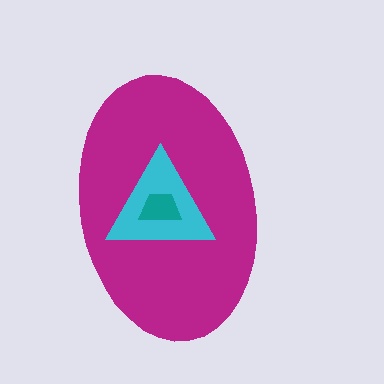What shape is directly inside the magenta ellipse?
The cyan triangle.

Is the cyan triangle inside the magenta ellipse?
Yes.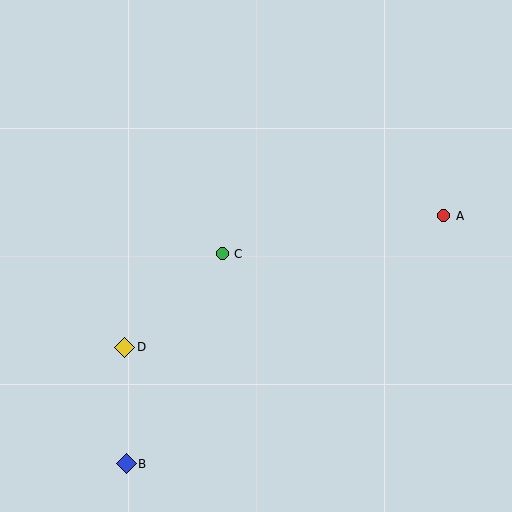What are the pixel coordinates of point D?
Point D is at (125, 347).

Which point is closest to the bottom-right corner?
Point A is closest to the bottom-right corner.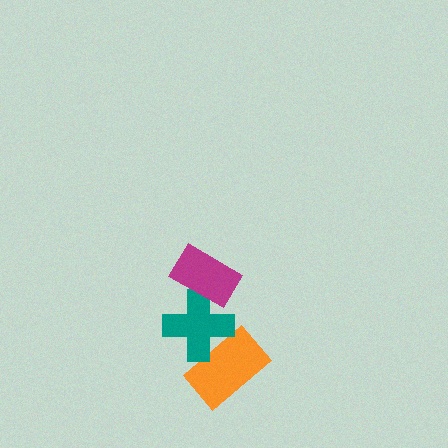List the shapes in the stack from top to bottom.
From top to bottom: the magenta rectangle, the teal cross, the orange rectangle.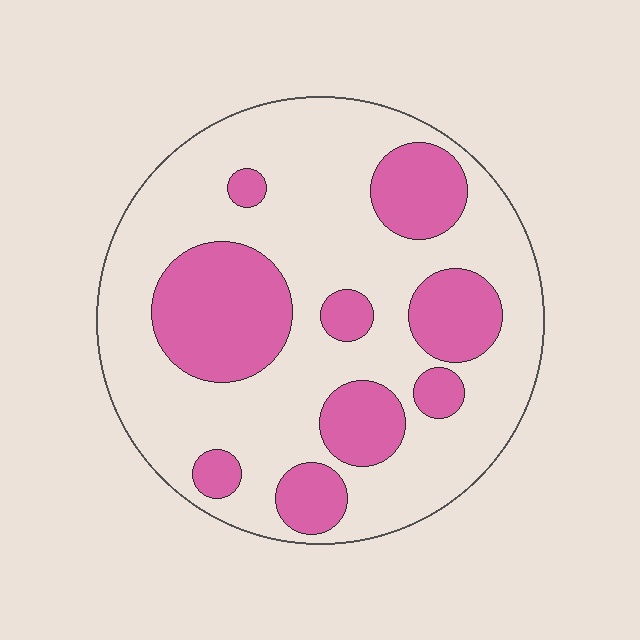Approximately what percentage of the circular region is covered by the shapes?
Approximately 30%.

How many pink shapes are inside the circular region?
9.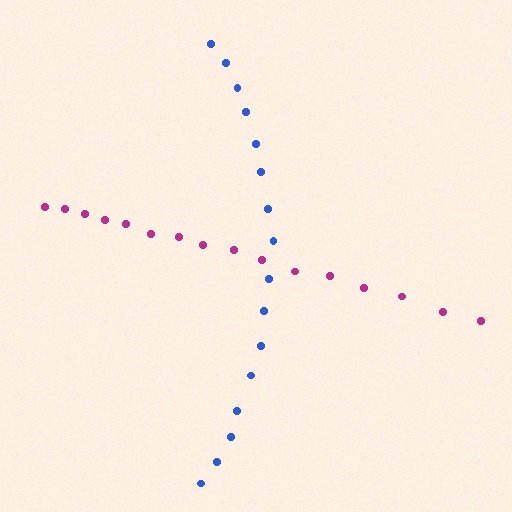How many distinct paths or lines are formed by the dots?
There are 2 distinct paths.